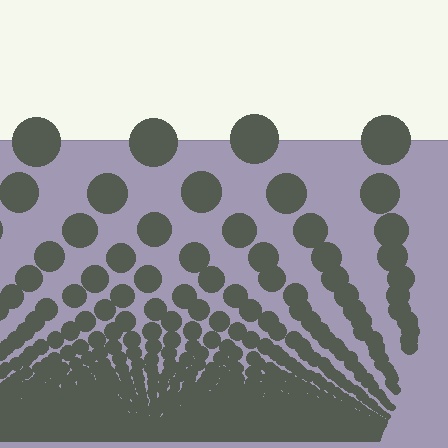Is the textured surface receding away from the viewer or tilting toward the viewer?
The surface appears to tilt toward the viewer. Texture elements get larger and sparser toward the top.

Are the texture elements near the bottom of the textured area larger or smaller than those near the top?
Smaller. The gradient is inverted — elements near the bottom are smaller and denser.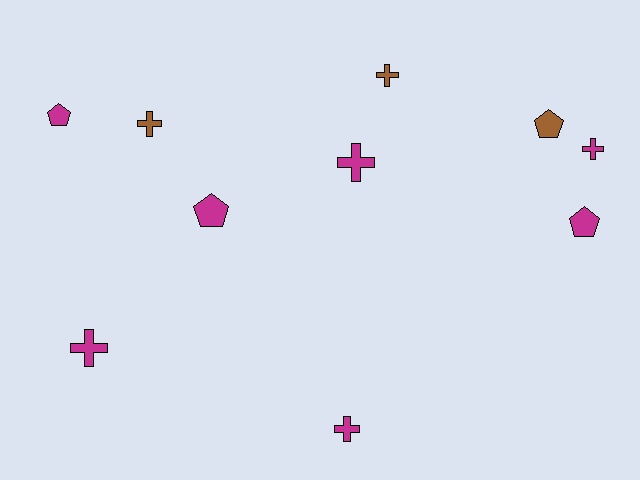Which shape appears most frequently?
Cross, with 6 objects.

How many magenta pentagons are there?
There are 3 magenta pentagons.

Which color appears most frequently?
Magenta, with 7 objects.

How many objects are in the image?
There are 10 objects.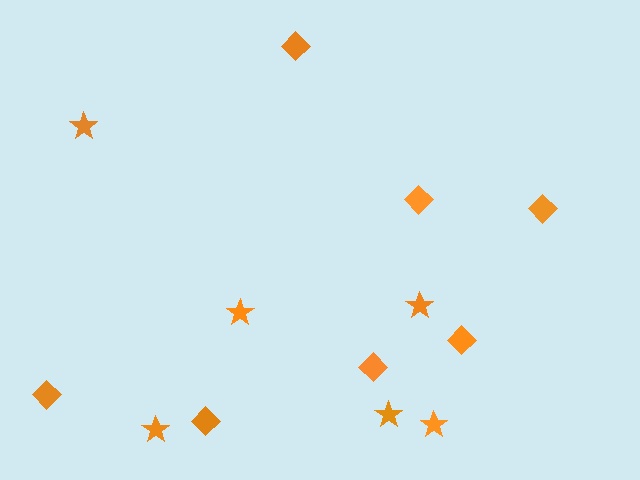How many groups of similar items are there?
There are 2 groups: one group of stars (6) and one group of diamonds (7).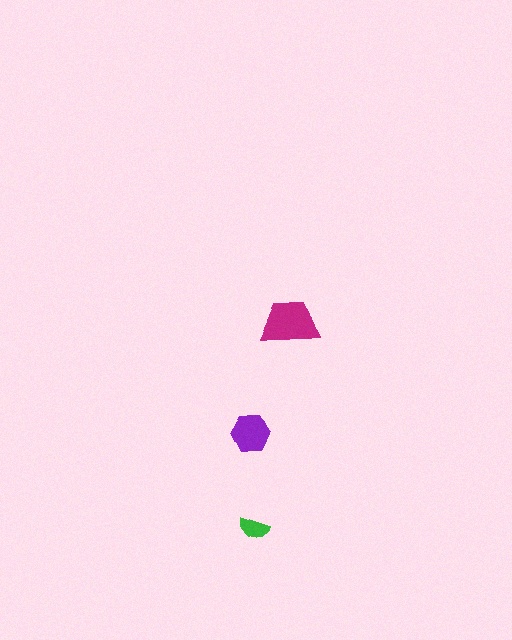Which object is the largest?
The magenta trapezoid.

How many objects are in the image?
There are 3 objects in the image.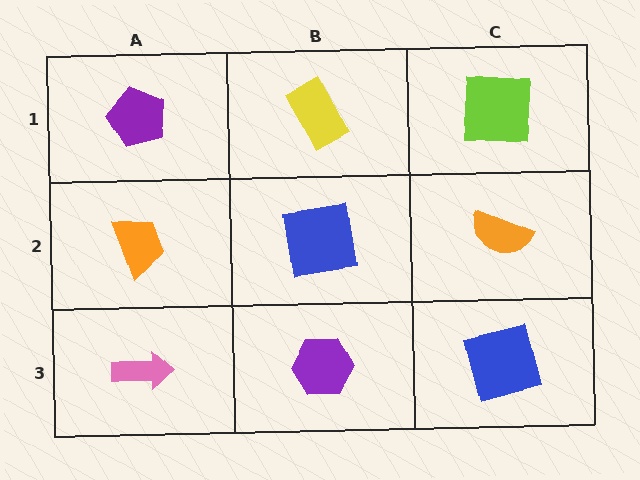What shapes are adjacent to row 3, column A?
An orange trapezoid (row 2, column A), a purple hexagon (row 3, column B).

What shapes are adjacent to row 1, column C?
An orange semicircle (row 2, column C), a yellow rectangle (row 1, column B).